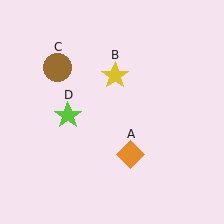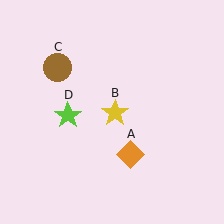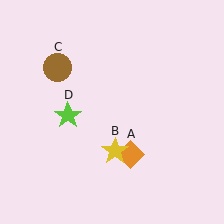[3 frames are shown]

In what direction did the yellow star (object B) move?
The yellow star (object B) moved down.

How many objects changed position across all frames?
1 object changed position: yellow star (object B).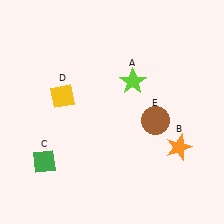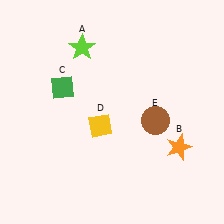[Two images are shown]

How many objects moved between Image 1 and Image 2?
3 objects moved between the two images.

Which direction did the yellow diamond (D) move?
The yellow diamond (D) moved right.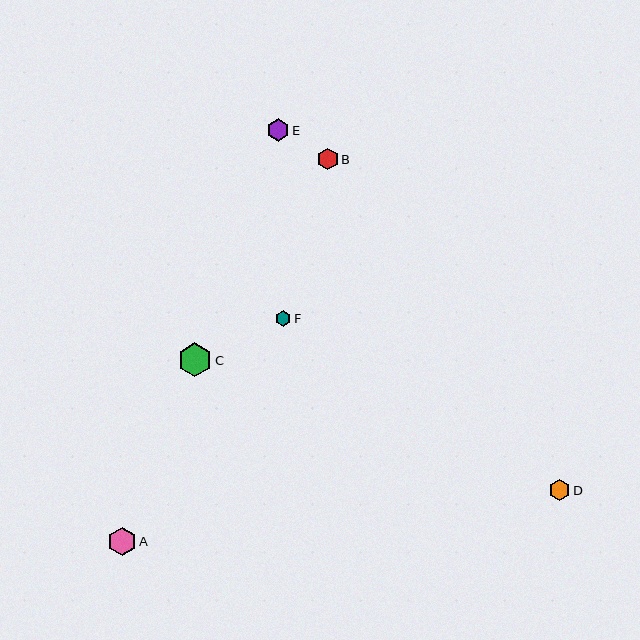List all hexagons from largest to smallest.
From largest to smallest: C, A, E, B, D, F.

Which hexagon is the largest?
Hexagon C is the largest with a size of approximately 34 pixels.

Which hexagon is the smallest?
Hexagon F is the smallest with a size of approximately 16 pixels.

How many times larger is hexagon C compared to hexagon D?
Hexagon C is approximately 1.6 times the size of hexagon D.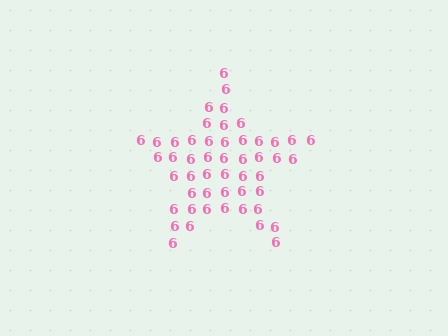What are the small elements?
The small elements are digit 6's.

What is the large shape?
The large shape is a star.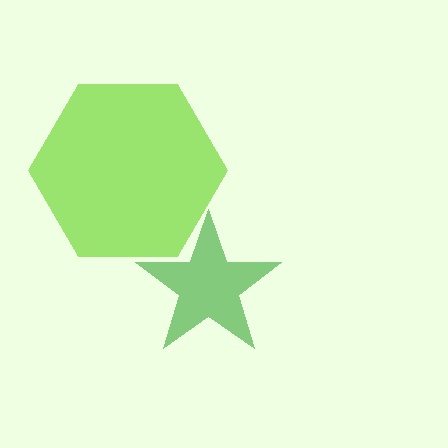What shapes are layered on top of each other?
The layered shapes are: a green star, a lime hexagon.